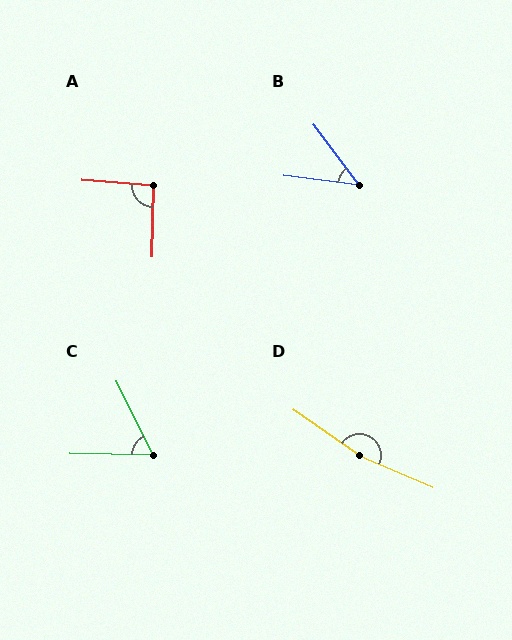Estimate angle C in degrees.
Approximately 63 degrees.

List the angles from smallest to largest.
B (46°), C (63°), A (93°), D (168°).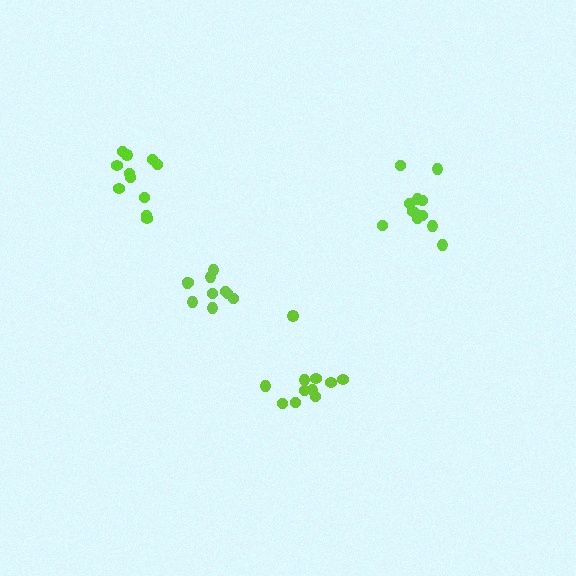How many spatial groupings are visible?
There are 4 spatial groupings.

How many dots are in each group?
Group 1: 11 dots, Group 2: 10 dots, Group 3: 11 dots, Group 4: 12 dots (44 total).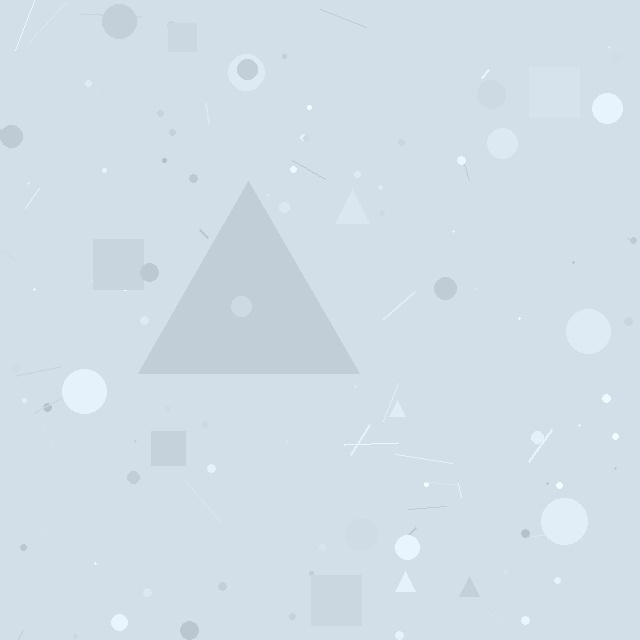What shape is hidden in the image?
A triangle is hidden in the image.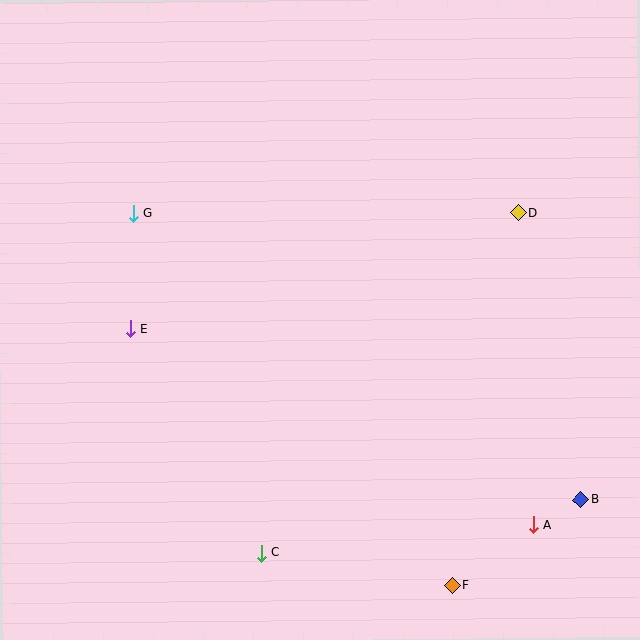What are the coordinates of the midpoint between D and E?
The midpoint between D and E is at (324, 271).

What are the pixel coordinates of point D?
Point D is at (518, 213).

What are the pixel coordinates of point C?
Point C is at (261, 553).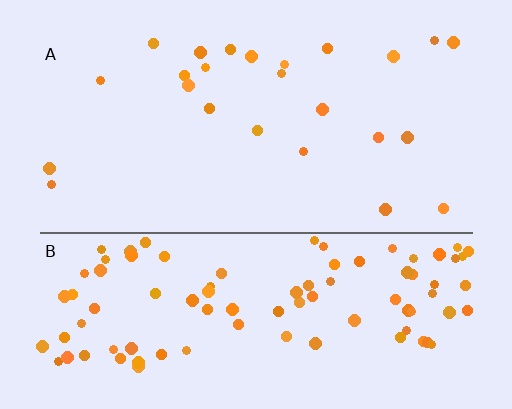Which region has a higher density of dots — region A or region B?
B (the bottom).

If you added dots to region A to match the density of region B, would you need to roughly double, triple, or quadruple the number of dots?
Approximately quadruple.